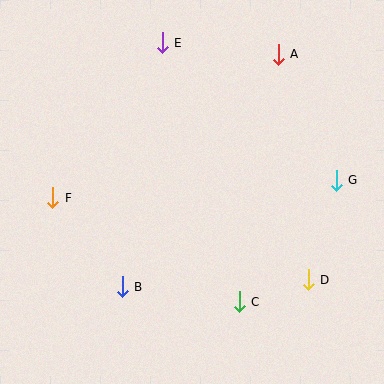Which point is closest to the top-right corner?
Point A is closest to the top-right corner.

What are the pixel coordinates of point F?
Point F is at (53, 198).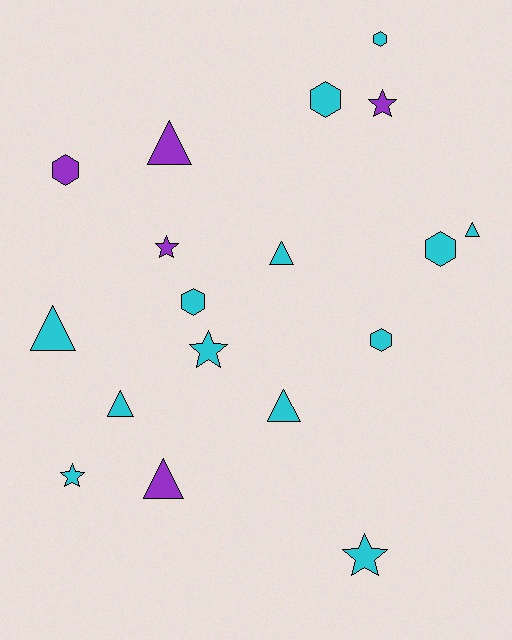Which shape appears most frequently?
Triangle, with 7 objects.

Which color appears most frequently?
Cyan, with 13 objects.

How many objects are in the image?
There are 18 objects.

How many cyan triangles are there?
There are 5 cyan triangles.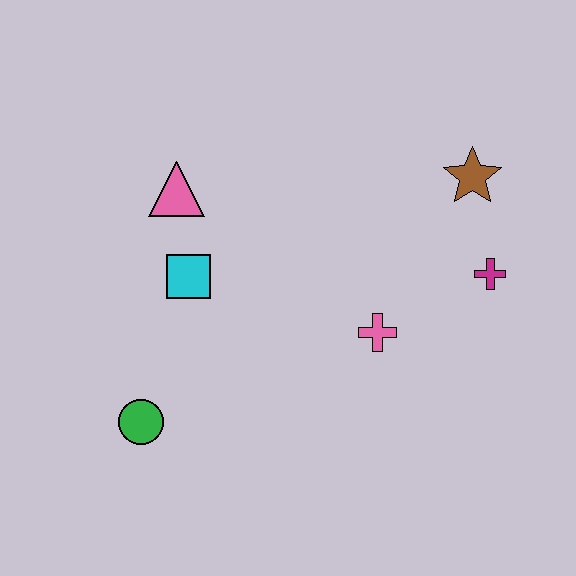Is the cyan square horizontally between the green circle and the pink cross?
Yes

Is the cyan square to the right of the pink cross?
No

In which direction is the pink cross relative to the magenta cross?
The pink cross is to the left of the magenta cross.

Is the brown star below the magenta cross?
No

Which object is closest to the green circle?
The cyan square is closest to the green circle.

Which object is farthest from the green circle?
The brown star is farthest from the green circle.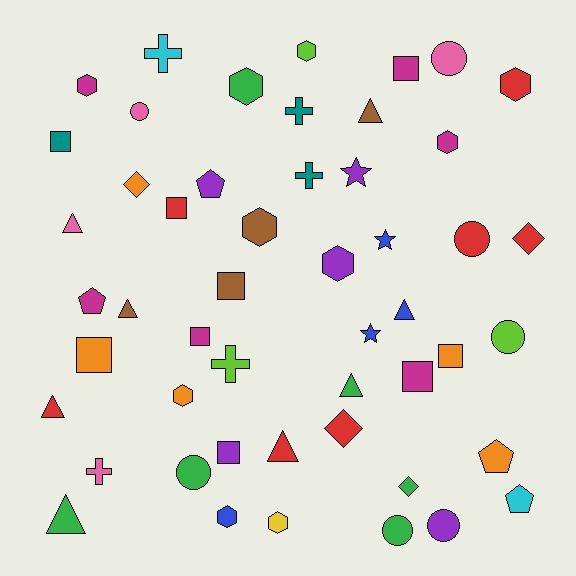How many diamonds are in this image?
There are 4 diamonds.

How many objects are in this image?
There are 50 objects.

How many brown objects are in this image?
There are 4 brown objects.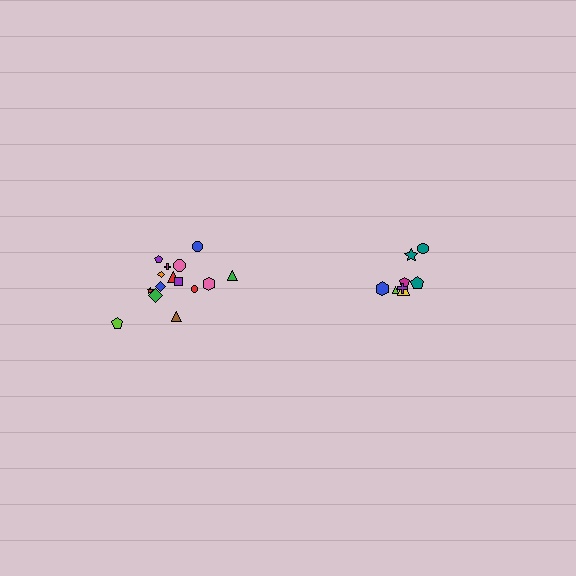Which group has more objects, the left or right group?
The left group.